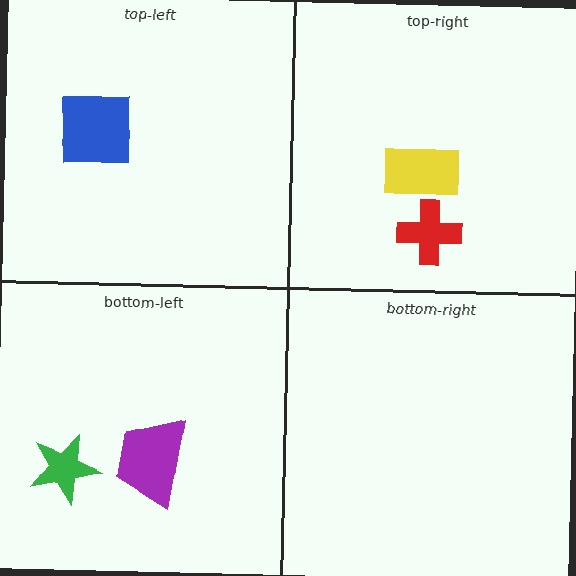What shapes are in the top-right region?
The red cross, the yellow rectangle.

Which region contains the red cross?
The top-right region.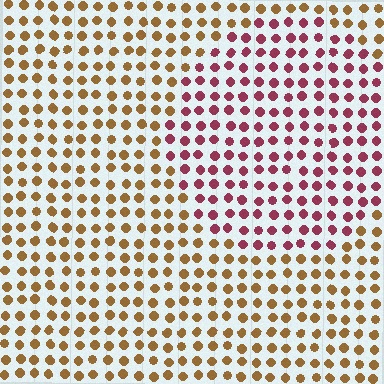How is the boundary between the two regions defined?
The boundary is defined purely by a slight shift in hue (about 54 degrees). Spacing, size, and orientation are identical on both sides.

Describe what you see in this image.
The image is filled with small brown elements in a uniform arrangement. A circle-shaped region is visible where the elements are tinted to a slightly different hue, forming a subtle color boundary.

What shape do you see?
I see a circle.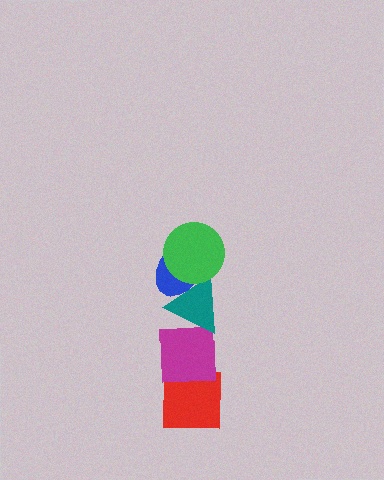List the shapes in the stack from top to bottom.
From top to bottom: the green circle, the blue ellipse, the teal triangle, the magenta square, the red square.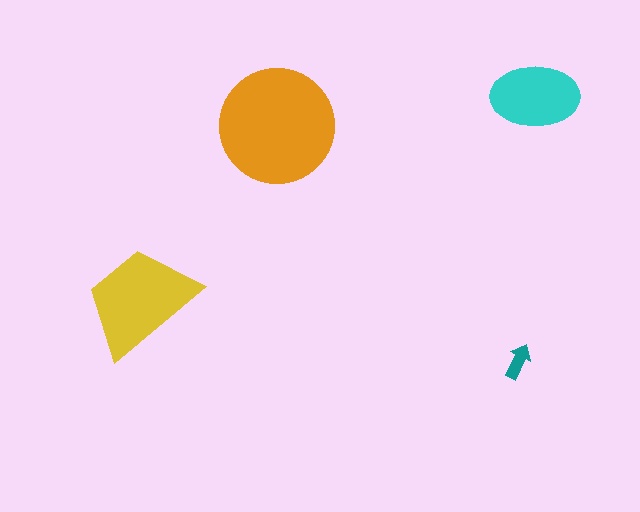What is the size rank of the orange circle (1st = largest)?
1st.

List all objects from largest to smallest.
The orange circle, the yellow trapezoid, the cyan ellipse, the teal arrow.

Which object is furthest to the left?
The yellow trapezoid is leftmost.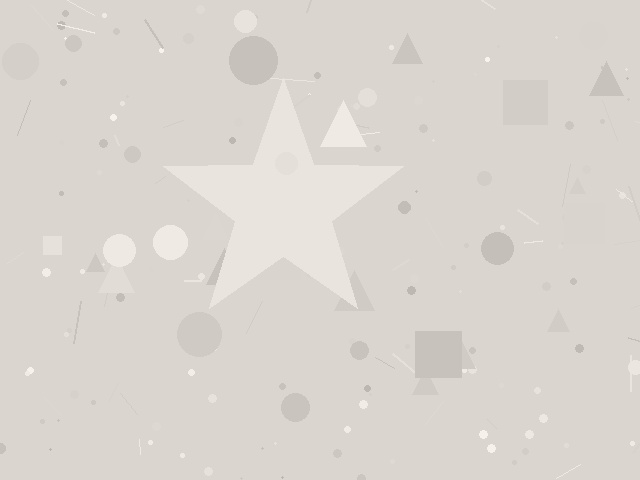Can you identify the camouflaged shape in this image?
The camouflaged shape is a star.